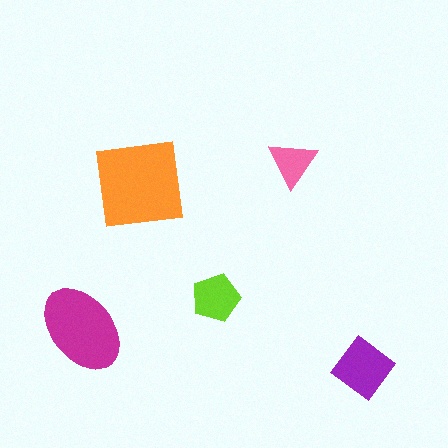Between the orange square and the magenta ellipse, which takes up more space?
The orange square.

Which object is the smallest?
The pink triangle.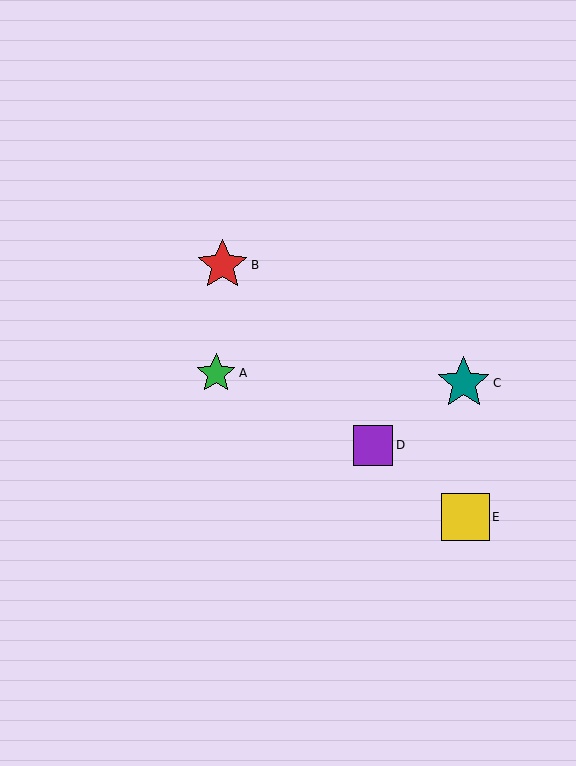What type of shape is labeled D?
Shape D is a purple square.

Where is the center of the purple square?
The center of the purple square is at (373, 445).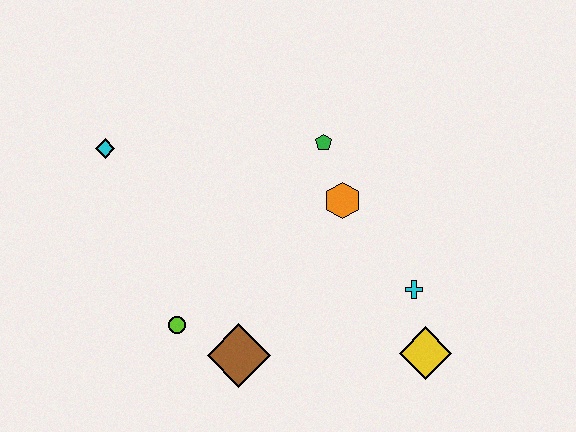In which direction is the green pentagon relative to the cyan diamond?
The green pentagon is to the right of the cyan diamond.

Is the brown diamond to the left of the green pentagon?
Yes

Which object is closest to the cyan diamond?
The lime circle is closest to the cyan diamond.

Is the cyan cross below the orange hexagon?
Yes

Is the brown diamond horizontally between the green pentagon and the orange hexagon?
No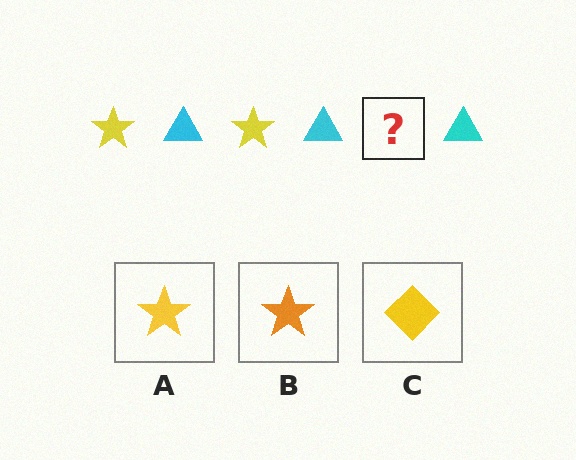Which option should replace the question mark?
Option A.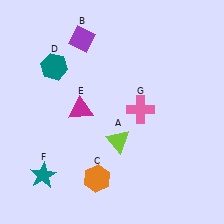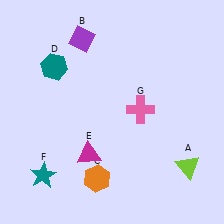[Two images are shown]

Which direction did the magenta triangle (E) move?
The magenta triangle (E) moved down.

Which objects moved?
The objects that moved are: the lime triangle (A), the magenta triangle (E).